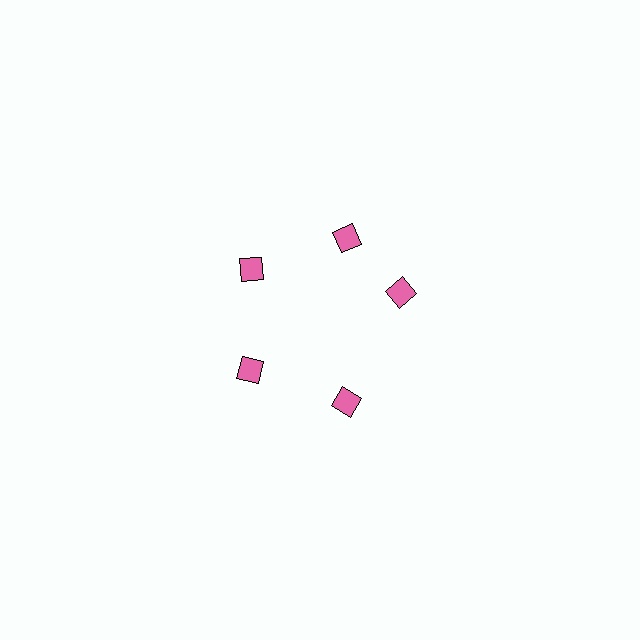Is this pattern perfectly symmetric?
No. The 5 pink diamonds are arranged in a ring, but one element near the 3 o'clock position is rotated out of alignment along the ring, breaking the 5-fold rotational symmetry.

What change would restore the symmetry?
The symmetry would be restored by rotating it back into even spacing with its neighbors so that all 5 diamonds sit at equal angles and equal distance from the center.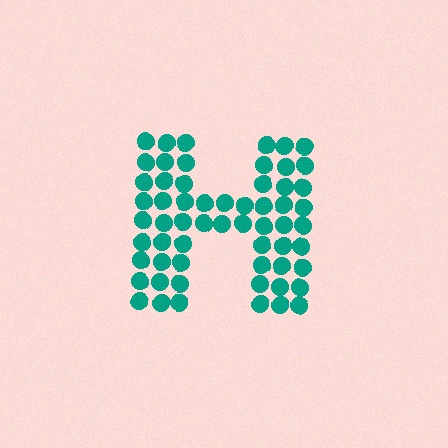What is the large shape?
The large shape is the letter H.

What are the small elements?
The small elements are circles.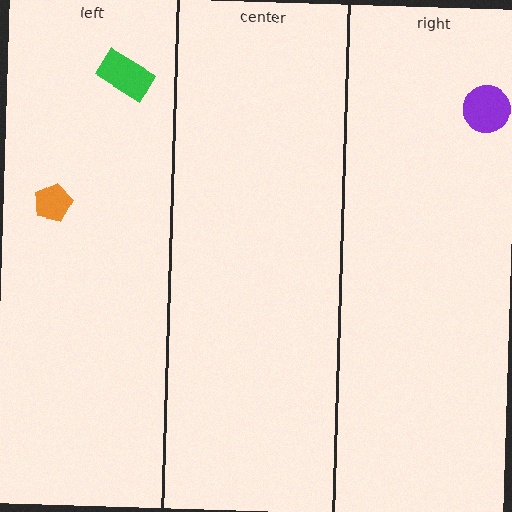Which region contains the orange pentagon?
The left region.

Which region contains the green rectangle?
The left region.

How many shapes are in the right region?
1.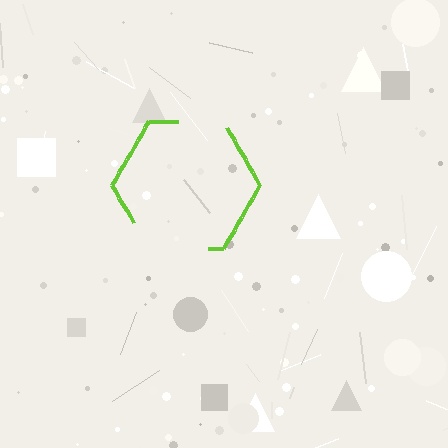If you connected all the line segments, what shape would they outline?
They would outline a hexagon.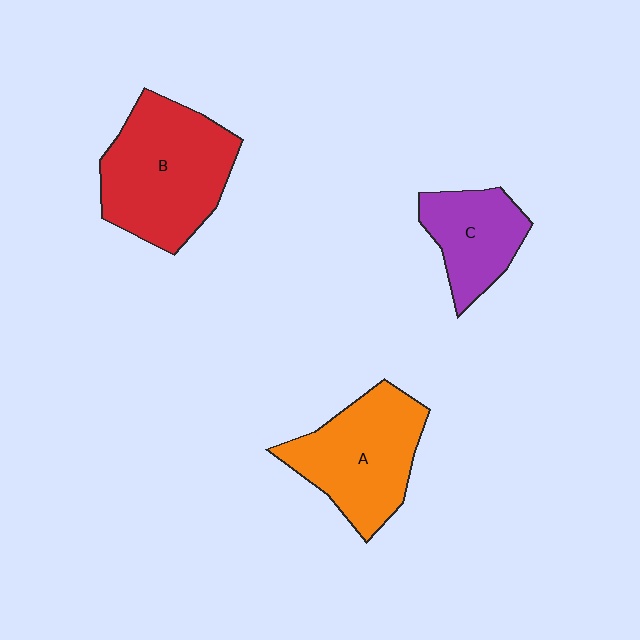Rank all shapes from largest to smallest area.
From largest to smallest: B (red), A (orange), C (purple).